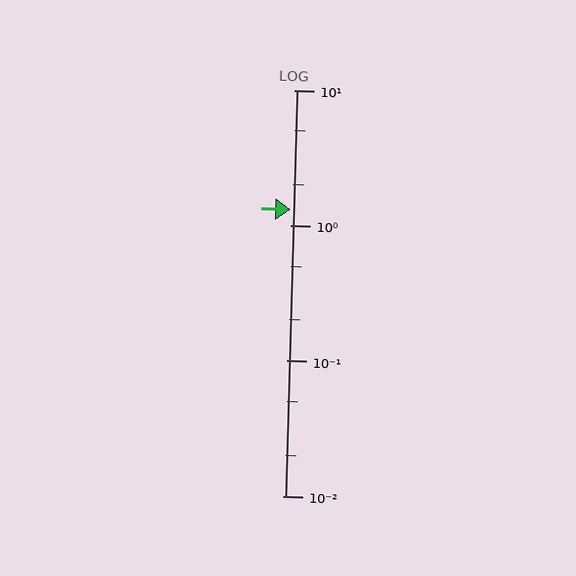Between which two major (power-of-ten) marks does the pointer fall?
The pointer is between 1 and 10.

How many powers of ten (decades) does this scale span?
The scale spans 3 decades, from 0.01 to 10.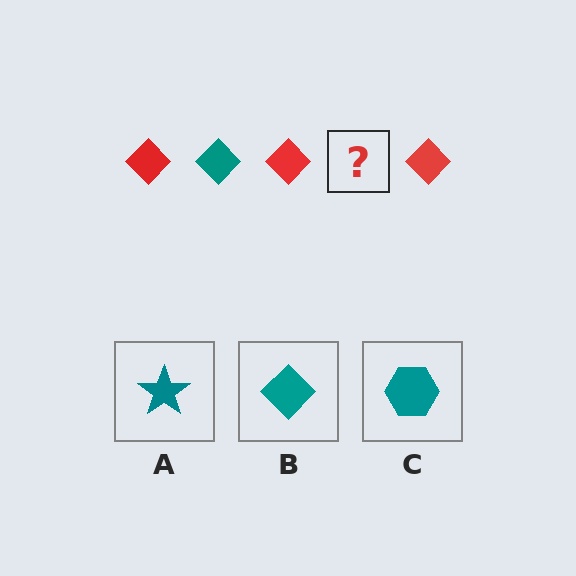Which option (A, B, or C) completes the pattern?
B.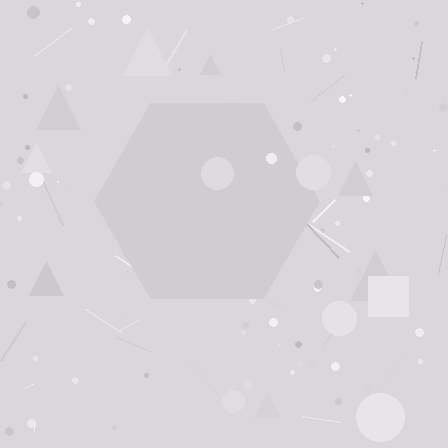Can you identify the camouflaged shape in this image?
The camouflaged shape is a hexagon.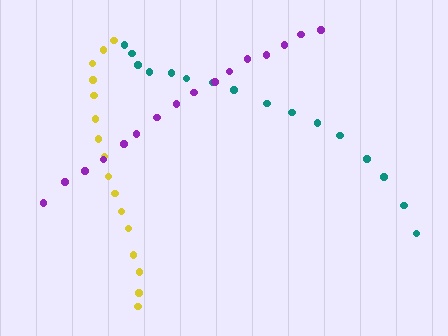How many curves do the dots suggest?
There are 3 distinct paths.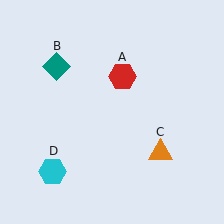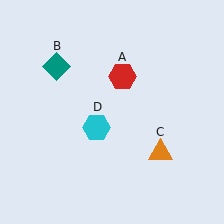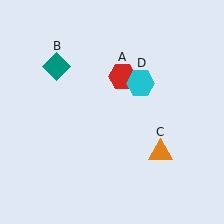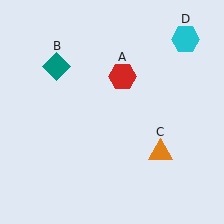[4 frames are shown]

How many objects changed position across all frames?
1 object changed position: cyan hexagon (object D).